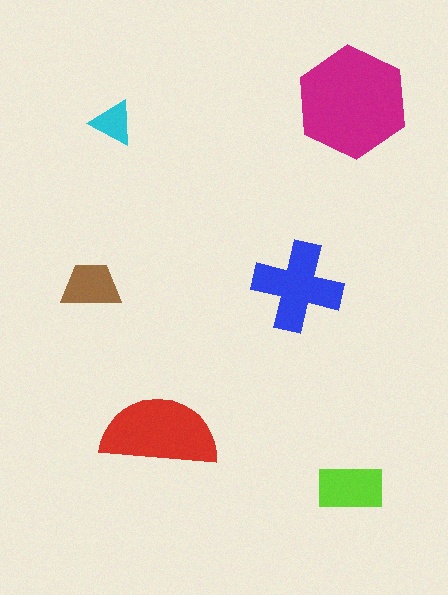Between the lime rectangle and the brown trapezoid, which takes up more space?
The lime rectangle.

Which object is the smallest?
The cyan triangle.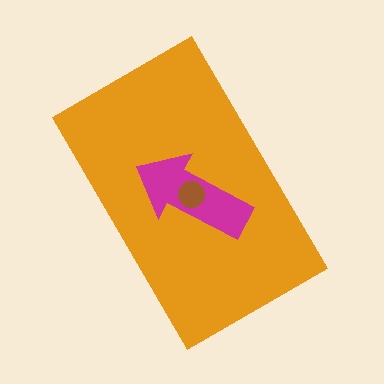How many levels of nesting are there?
3.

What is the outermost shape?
The orange rectangle.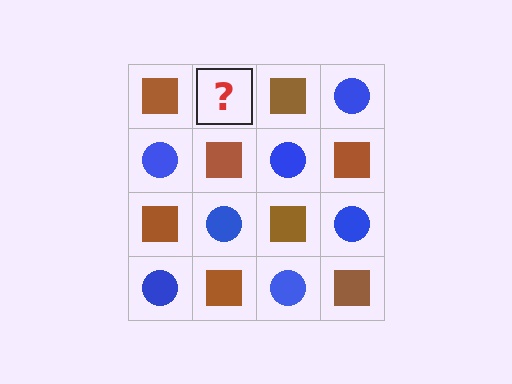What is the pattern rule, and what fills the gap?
The rule is that it alternates brown square and blue circle in a checkerboard pattern. The gap should be filled with a blue circle.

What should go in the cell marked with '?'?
The missing cell should contain a blue circle.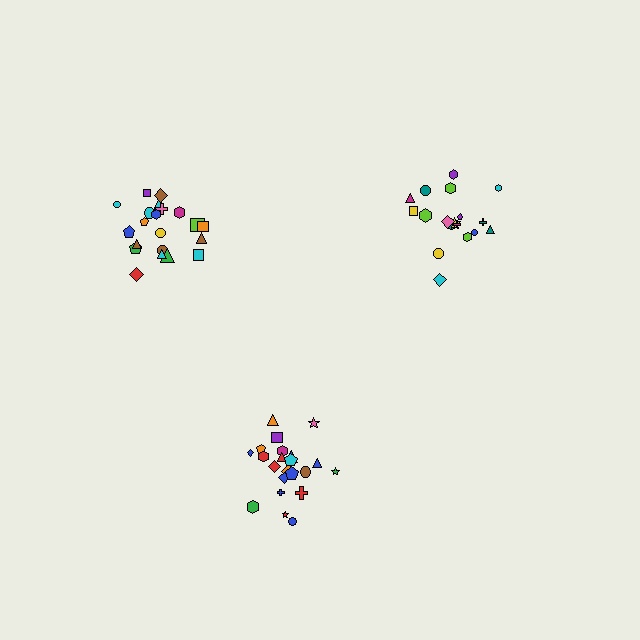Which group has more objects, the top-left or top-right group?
The top-left group.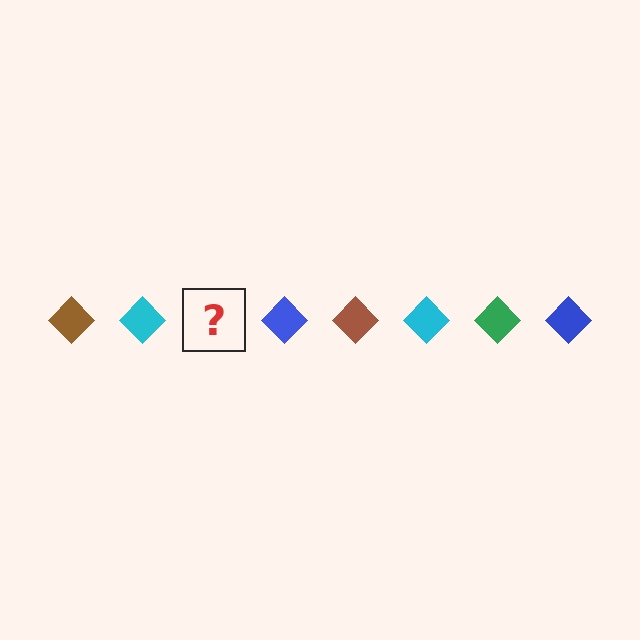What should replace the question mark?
The question mark should be replaced with a green diamond.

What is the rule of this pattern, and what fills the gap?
The rule is that the pattern cycles through brown, cyan, green, blue diamonds. The gap should be filled with a green diamond.